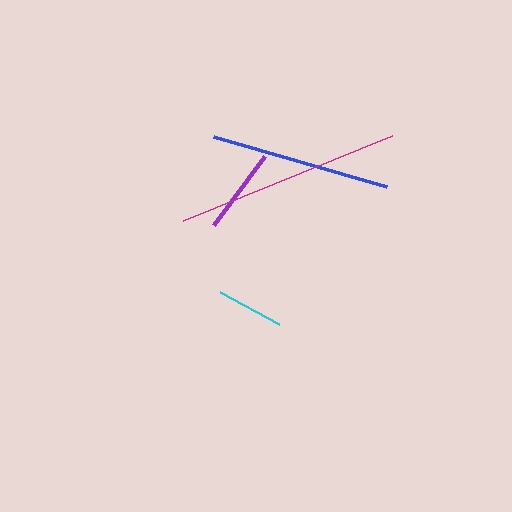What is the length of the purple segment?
The purple segment is approximately 86 pixels long.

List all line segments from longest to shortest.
From longest to shortest: magenta, blue, purple, cyan.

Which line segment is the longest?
The magenta line is the longest at approximately 226 pixels.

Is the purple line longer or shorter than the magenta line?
The magenta line is longer than the purple line.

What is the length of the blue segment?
The blue segment is approximately 179 pixels long.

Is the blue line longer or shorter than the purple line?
The blue line is longer than the purple line.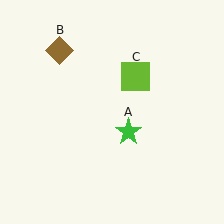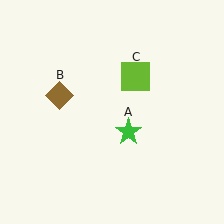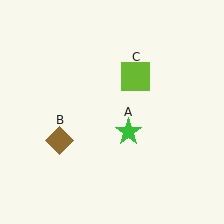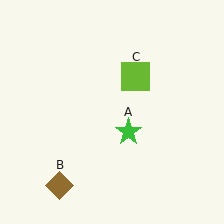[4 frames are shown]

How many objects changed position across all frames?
1 object changed position: brown diamond (object B).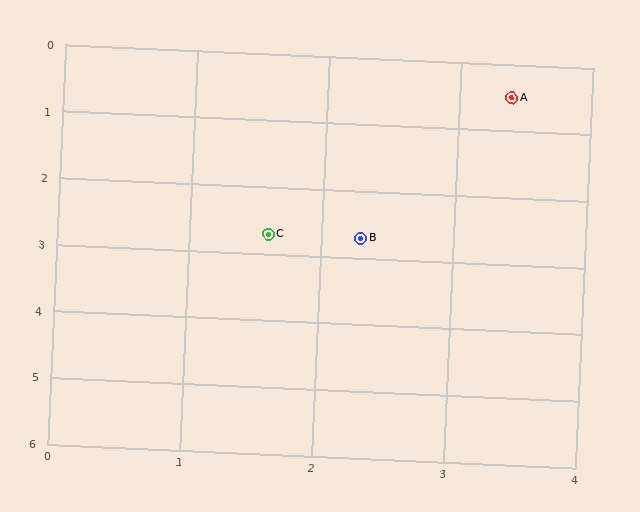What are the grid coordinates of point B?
Point B is at approximately (2.3, 2.7).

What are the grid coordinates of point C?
Point C is at approximately (1.6, 2.7).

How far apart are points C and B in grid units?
Points C and B are about 0.7 grid units apart.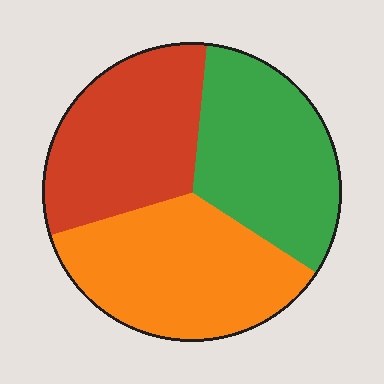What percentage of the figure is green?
Green covers 33% of the figure.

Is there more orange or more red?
Orange.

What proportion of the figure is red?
Red takes up between a sixth and a third of the figure.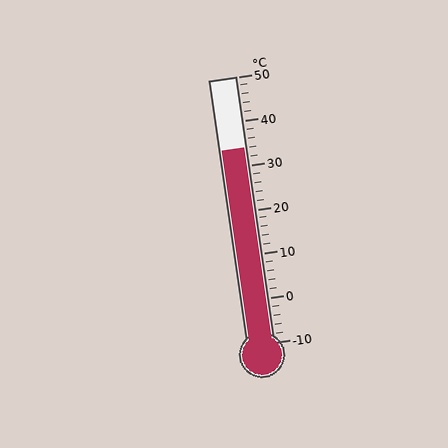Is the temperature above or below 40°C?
The temperature is below 40°C.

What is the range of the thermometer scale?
The thermometer scale ranges from -10°C to 50°C.